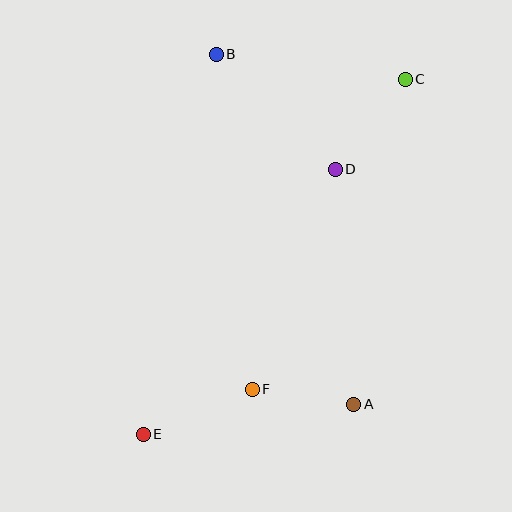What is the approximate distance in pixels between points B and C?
The distance between B and C is approximately 191 pixels.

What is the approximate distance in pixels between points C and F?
The distance between C and F is approximately 346 pixels.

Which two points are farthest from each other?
Points C and E are farthest from each other.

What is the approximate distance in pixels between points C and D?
The distance between C and D is approximately 114 pixels.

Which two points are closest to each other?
Points A and F are closest to each other.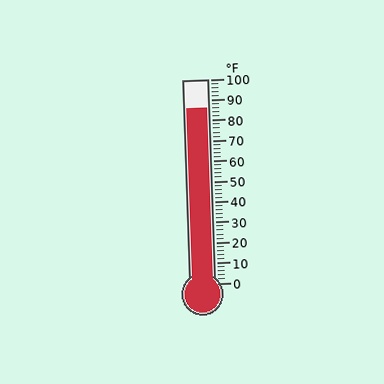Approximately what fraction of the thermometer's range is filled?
The thermometer is filled to approximately 85% of its range.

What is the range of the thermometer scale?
The thermometer scale ranges from 0°F to 100°F.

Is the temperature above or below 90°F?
The temperature is below 90°F.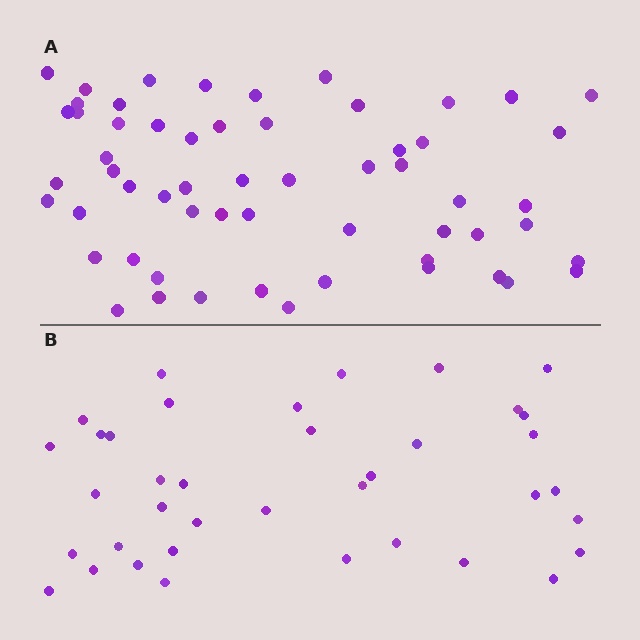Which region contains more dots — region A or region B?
Region A (the top region) has more dots.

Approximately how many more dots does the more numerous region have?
Region A has approximately 20 more dots than region B.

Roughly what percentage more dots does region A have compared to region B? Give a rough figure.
About 55% more.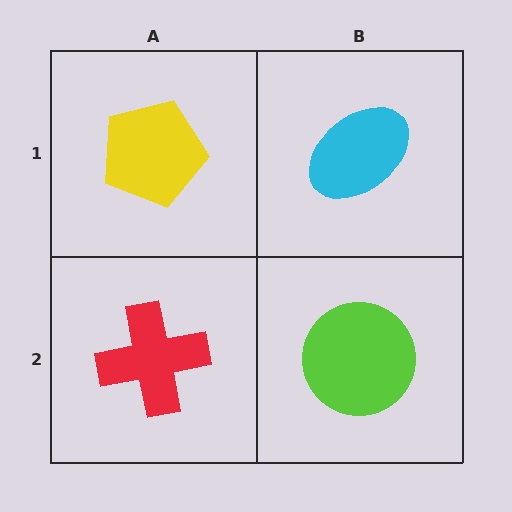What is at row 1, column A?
A yellow pentagon.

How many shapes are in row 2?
2 shapes.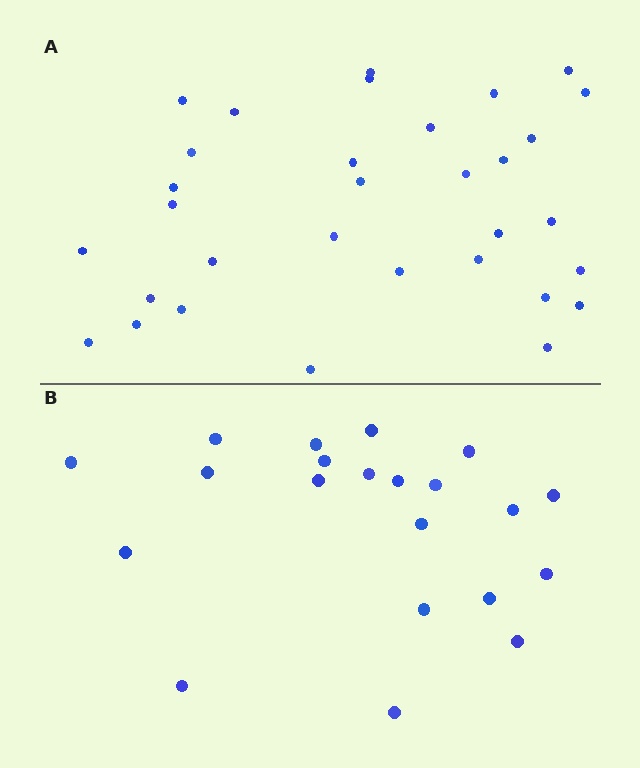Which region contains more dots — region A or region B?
Region A (the top region) has more dots.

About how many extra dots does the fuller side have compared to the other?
Region A has roughly 12 or so more dots than region B.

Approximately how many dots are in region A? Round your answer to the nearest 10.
About 30 dots. (The exact count is 32, which rounds to 30.)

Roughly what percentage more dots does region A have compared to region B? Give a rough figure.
About 50% more.